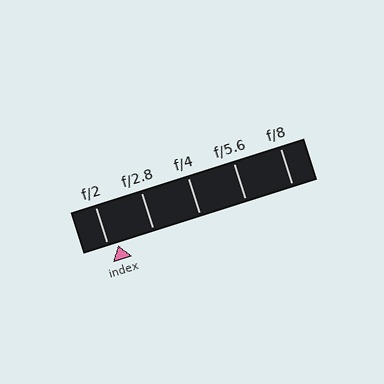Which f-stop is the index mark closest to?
The index mark is closest to f/2.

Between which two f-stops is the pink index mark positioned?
The index mark is between f/2 and f/2.8.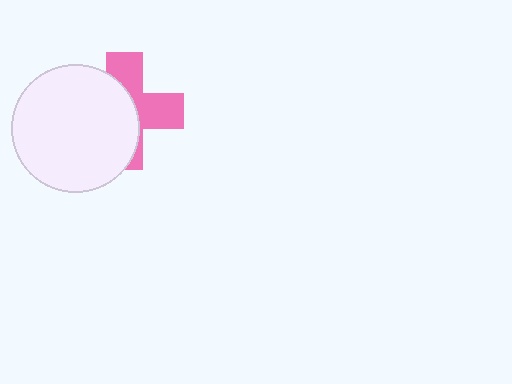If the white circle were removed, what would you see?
You would see the complete pink cross.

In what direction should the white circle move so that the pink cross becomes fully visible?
The white circle should move left. That is the shortest direction to clear the overlap and leave the pink cross fully visible.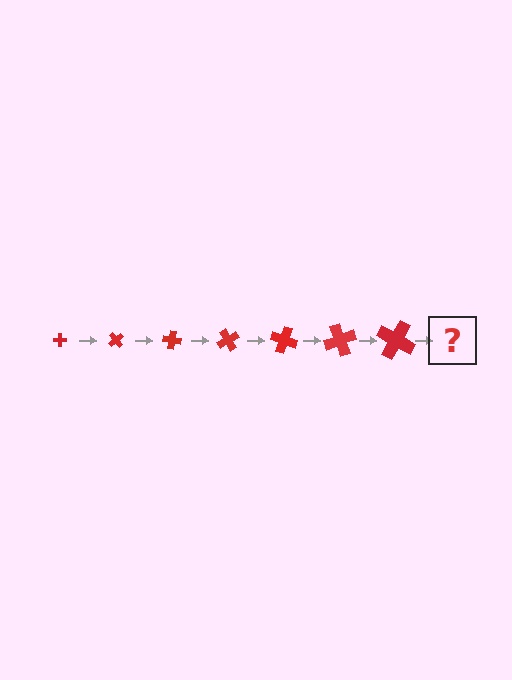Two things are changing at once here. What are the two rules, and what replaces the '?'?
The two rules are that the cross grows larger each step and it rotates 50 degrees each step. The '?' should be a cross, larger than the previous one and rotated 350 degrees from the start.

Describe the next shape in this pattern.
It should be a cross, larger than the previous one and rotated 350 degrees from the start.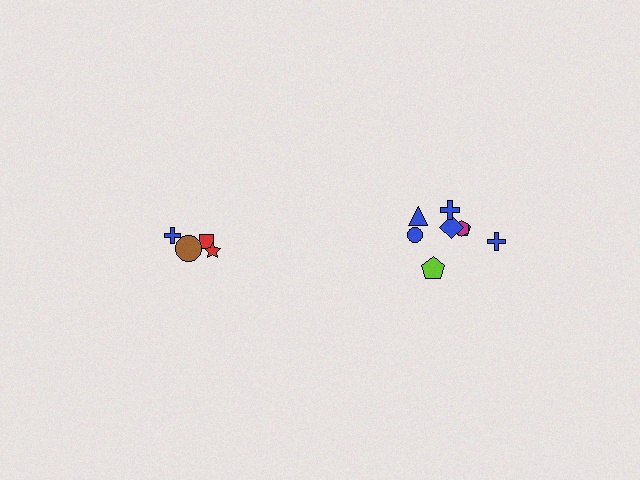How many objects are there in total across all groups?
There are 12 objects.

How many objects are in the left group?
There are 4 objects.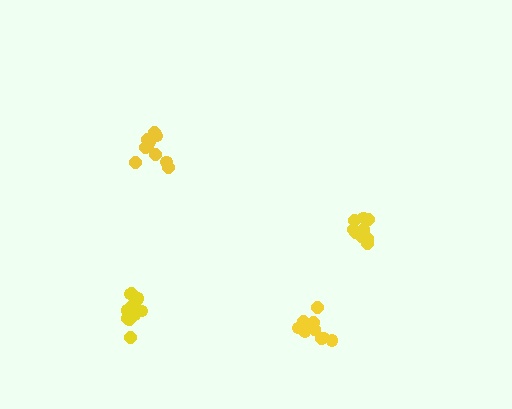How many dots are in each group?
Group 1: 10 dots, Group 2: 10 dots, Group 3: 12 dots, Group 4: 9 dots (41 total).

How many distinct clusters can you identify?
There are 4 distinct clusters.